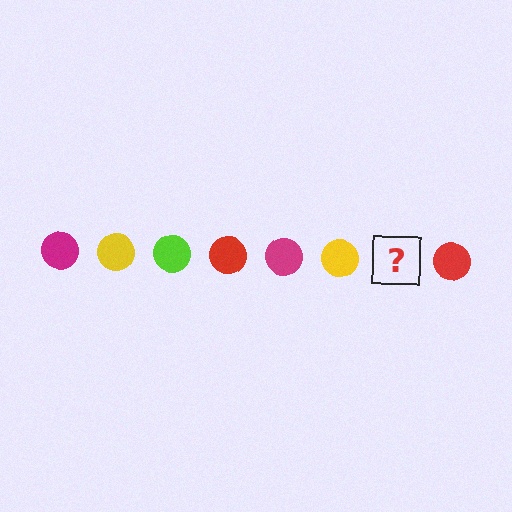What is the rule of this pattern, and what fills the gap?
The rule is that the pattern cycles through magenta, yellow, lime, red circles. The gap should be filled with a lime circle.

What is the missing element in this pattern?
The missing element is a lime circle.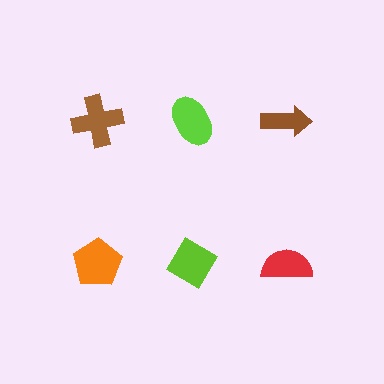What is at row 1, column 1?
A brown cross.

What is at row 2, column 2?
A lime diamond.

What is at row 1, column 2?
A lime ellipse.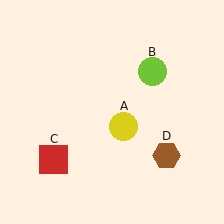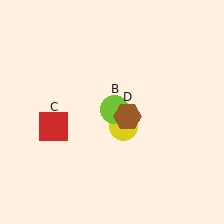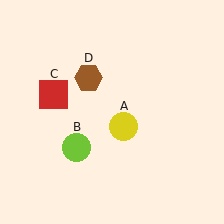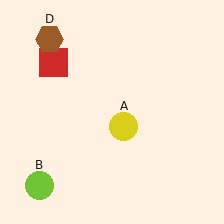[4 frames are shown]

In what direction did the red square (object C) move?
The red square (object C) moved up.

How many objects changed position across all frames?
3 objects changed position: lime circle (object B), red square (object C), brown hexagon (object D).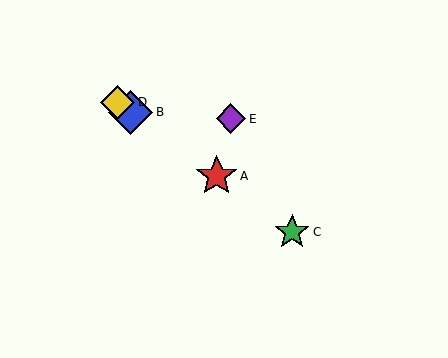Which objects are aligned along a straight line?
Objects A, B, C, D are aligned along a straight line.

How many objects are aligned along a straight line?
4 objects (A, B, C, D) are aligned along a straight line.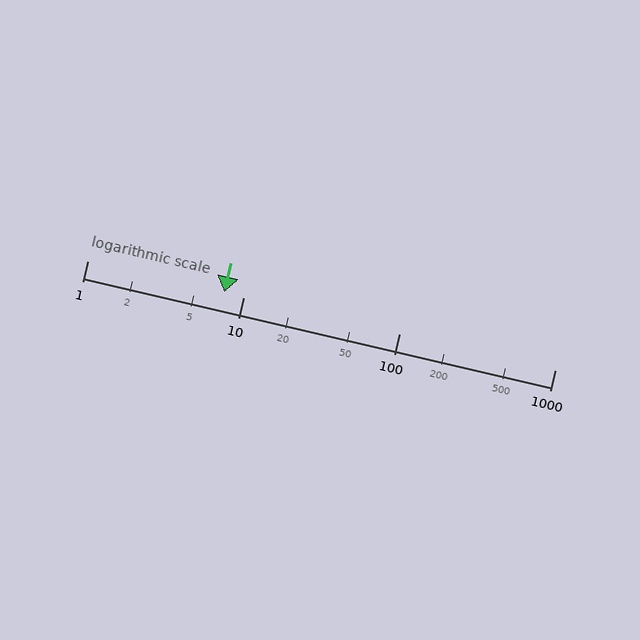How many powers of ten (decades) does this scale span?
The scale spans 3 decades, from 1 to 1000.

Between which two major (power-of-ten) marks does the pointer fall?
The pointer is between 1 and 10.